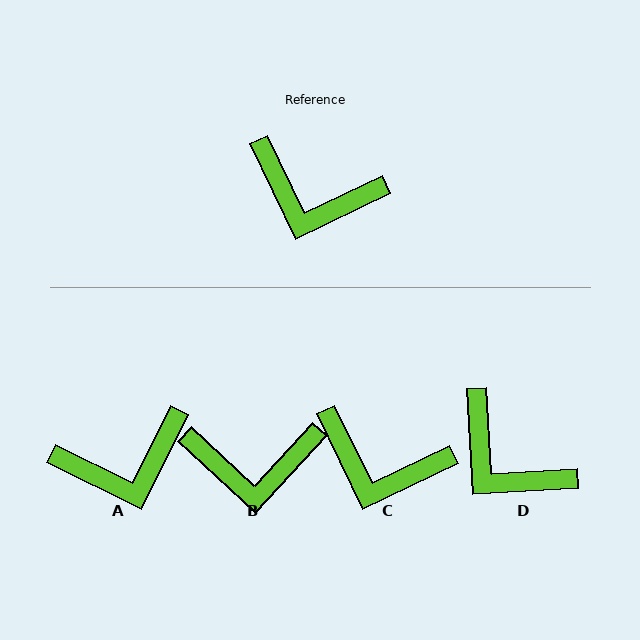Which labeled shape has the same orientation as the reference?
C.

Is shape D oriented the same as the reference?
No, it is off by about 22 degrees.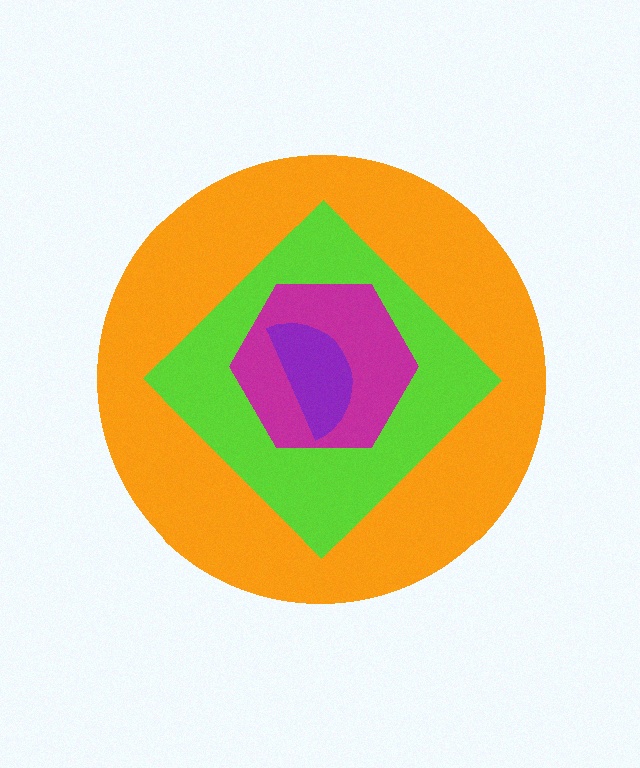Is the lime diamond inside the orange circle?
Yes.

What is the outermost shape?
The orange circle.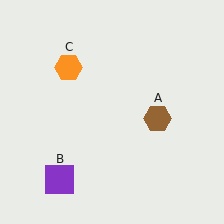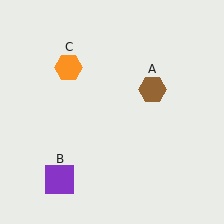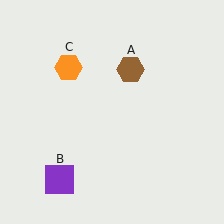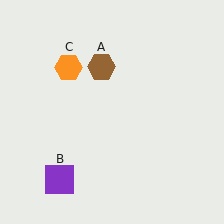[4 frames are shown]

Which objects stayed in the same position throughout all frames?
Purple square (object B) and orange hexagon (object C) remained stationary.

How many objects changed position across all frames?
1 object changed position: brown hexagon (object A).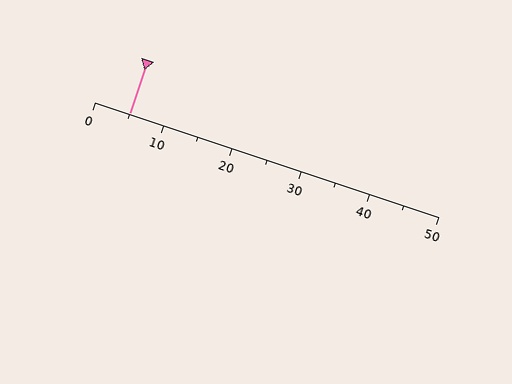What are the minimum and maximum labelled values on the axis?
The axis runs from 0 to 50.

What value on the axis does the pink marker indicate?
The marker indicates approximately 5.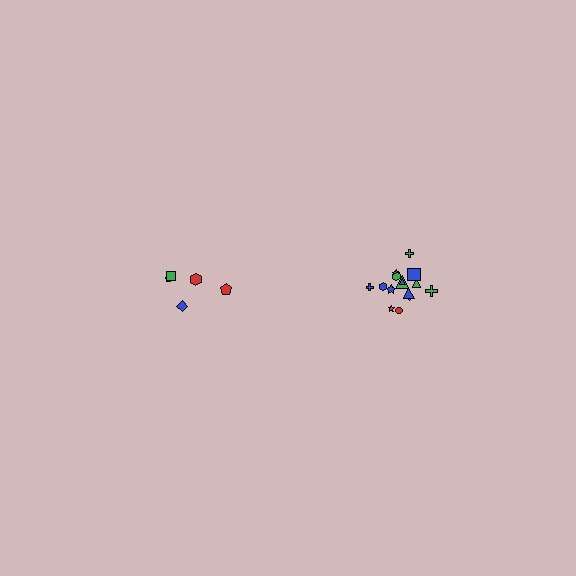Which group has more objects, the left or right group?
The right group.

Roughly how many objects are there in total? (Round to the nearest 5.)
Roughly 20 objects in total.